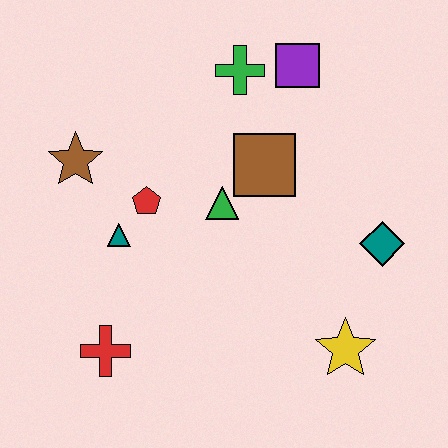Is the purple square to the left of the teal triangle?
No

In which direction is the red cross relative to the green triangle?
The red cross is below the green triangle.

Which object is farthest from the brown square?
The red cross is farthest from the brown square.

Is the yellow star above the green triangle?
No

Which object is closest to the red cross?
The teal triangle is closest to the red cross.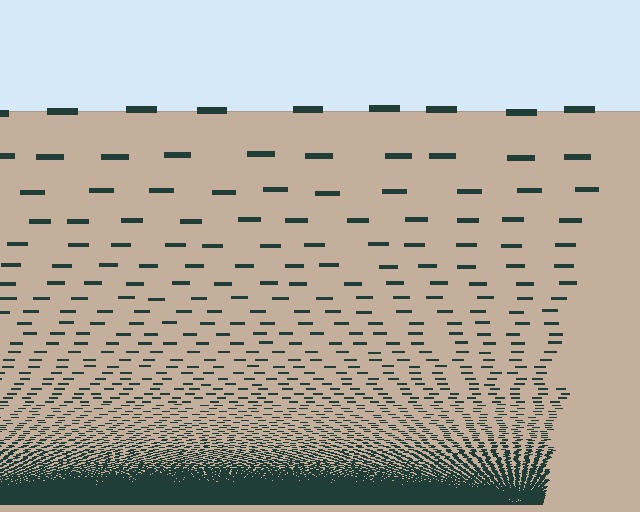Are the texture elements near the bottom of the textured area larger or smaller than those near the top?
Smaller. The gradient is inverted — elements near the bottom are smaller and denser.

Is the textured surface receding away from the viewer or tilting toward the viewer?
The surface appears to tilt toward the viewer. Texture elements get larger and sparser toward the top.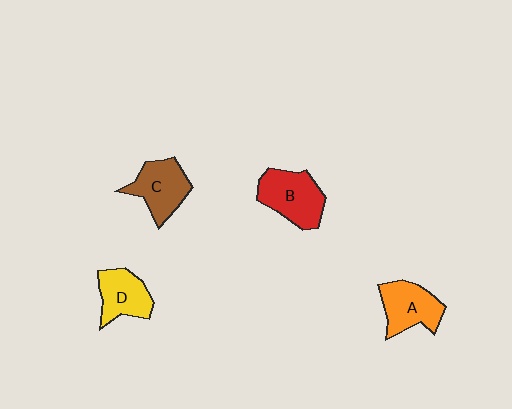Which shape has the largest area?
Shape B (red).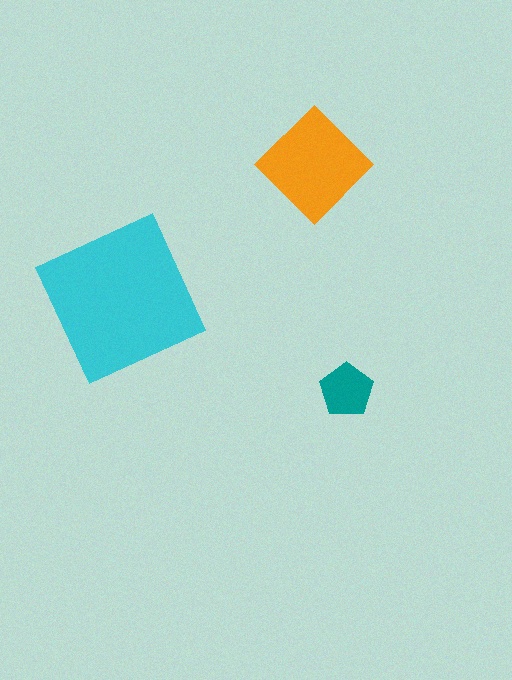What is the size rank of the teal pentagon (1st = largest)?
3rd.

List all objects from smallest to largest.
The teal pentagon, the orange diamond, the cyan square.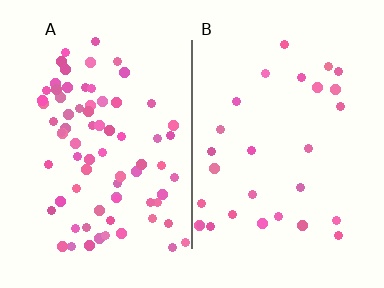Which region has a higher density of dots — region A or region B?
A (the left).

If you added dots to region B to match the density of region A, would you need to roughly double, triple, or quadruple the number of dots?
Approximately triple.